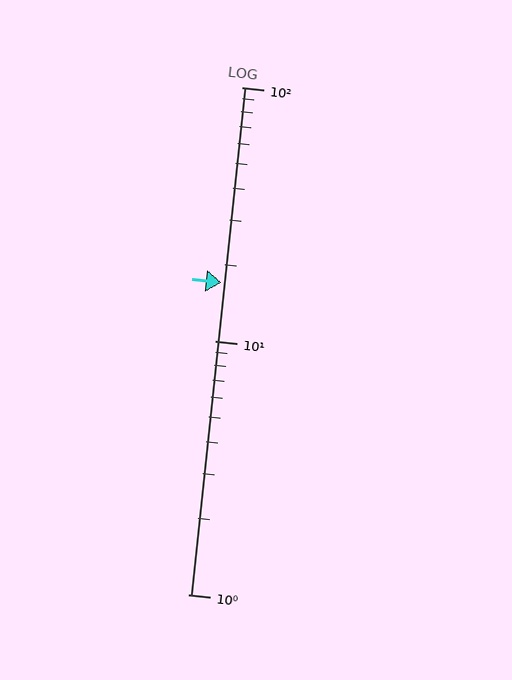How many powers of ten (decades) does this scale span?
The scale spans 2 decades, from 1 to 100.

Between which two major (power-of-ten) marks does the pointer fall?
The pointer is between 10 and 100.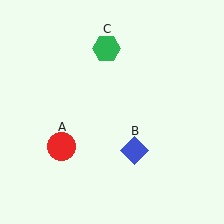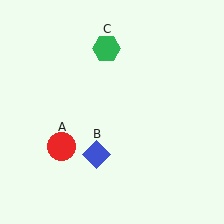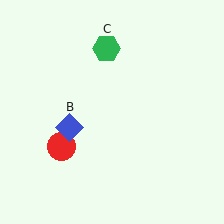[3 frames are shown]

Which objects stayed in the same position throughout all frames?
Red circle (object A) and green hexagon (object C) remained stationary.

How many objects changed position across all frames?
1 object changed position: blue diamond (object B).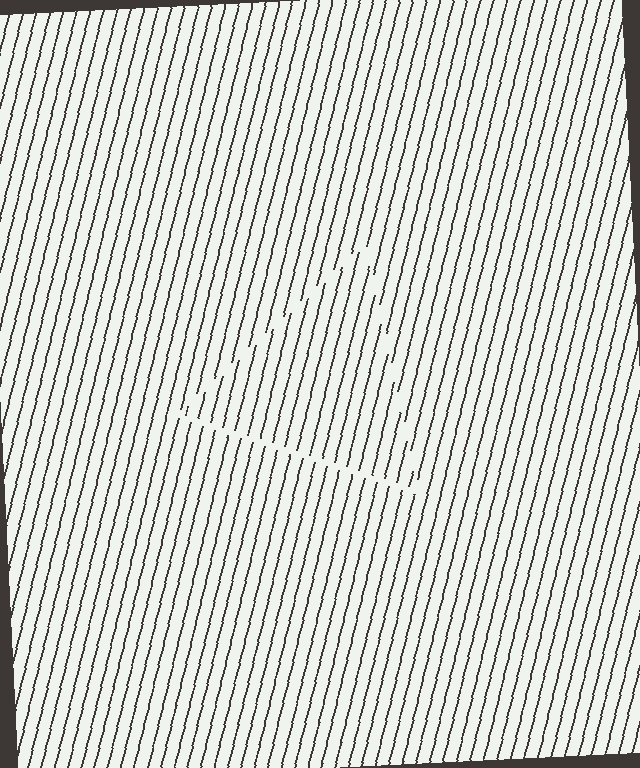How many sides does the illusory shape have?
3 sides — the line-ends trace a triangle.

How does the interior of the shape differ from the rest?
The interior of the shape contains the same grating, shifted by half a period — the contour is defined by the phase discontinuity where line-ends from the inner and outer gratings abut.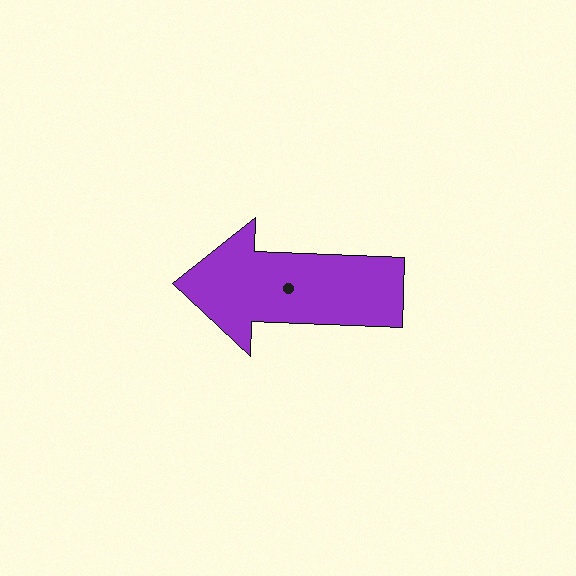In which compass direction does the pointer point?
West.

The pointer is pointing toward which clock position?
Roughly 9 o'clock.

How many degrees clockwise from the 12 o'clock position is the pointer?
Approximately 272 degrees.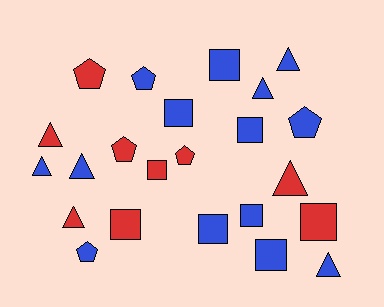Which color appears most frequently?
Blue, with 14 objects.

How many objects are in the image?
There are 23 objects.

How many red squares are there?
There are 3 red squares.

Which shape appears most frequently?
Square, with 9 objects.